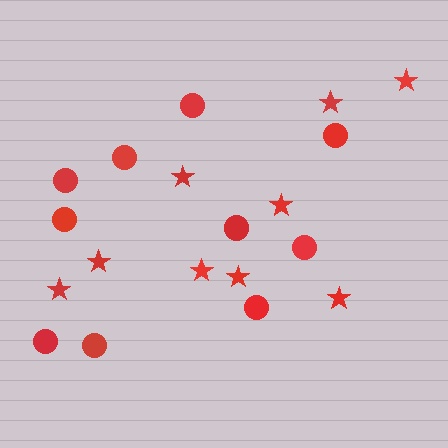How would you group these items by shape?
There are 2 groups: one group of stars (9) and one group of circles (10).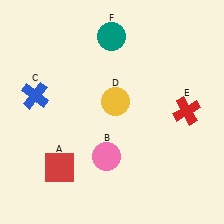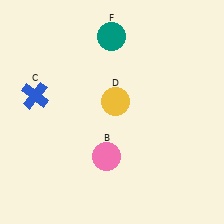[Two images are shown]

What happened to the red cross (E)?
The red cross (E) was removed in Image 2. It was in the top-right area of Image 1.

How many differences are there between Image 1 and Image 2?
There are 2 differences between the two images.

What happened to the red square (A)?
The red square (A) was removed in Image 2. It was in the bottom-left area of Image 1.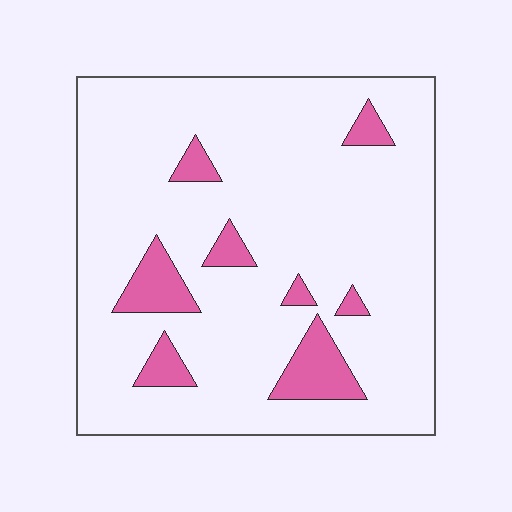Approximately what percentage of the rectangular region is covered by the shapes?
Approximately 10%.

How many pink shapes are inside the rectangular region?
8.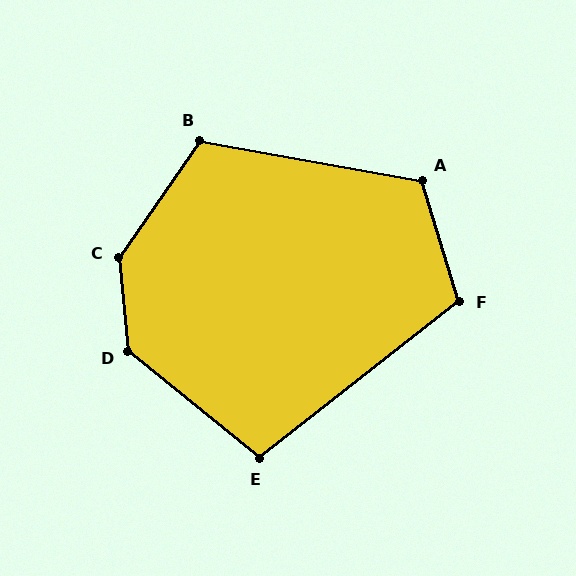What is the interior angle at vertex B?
Approximately 114 degrees (obtuse).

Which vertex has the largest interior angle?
C, at approximately 140 degrees.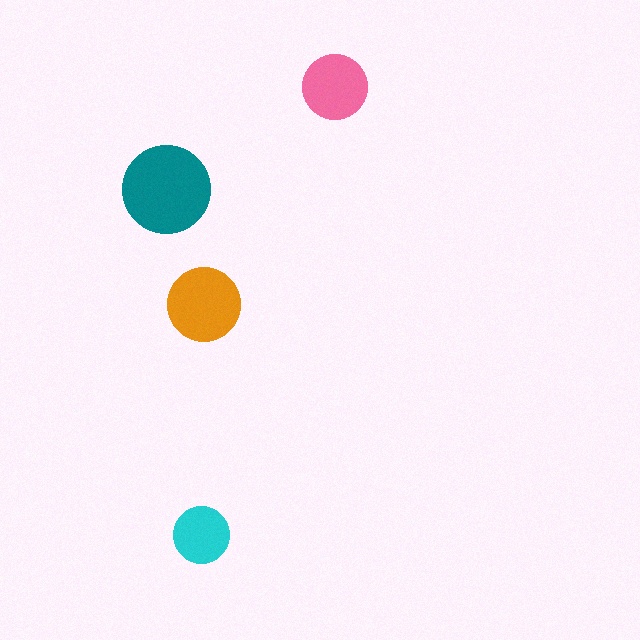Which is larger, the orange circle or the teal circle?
The teal one.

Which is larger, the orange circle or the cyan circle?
The orange one.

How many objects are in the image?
There are 4 objects in the image.